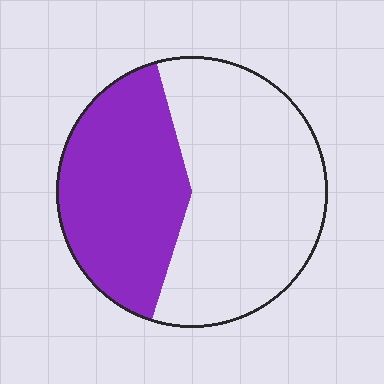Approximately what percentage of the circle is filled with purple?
Approximately 40%.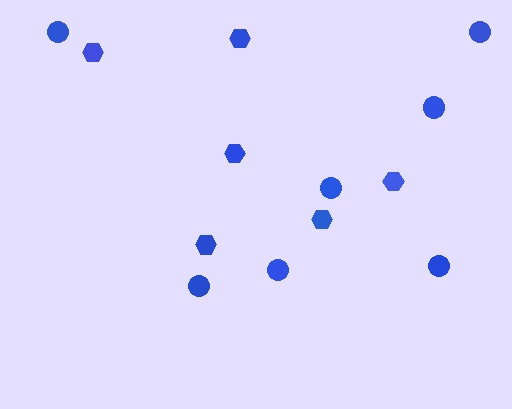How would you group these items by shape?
There are 2 groups: one group of circles (7) and one group of hexagons (6).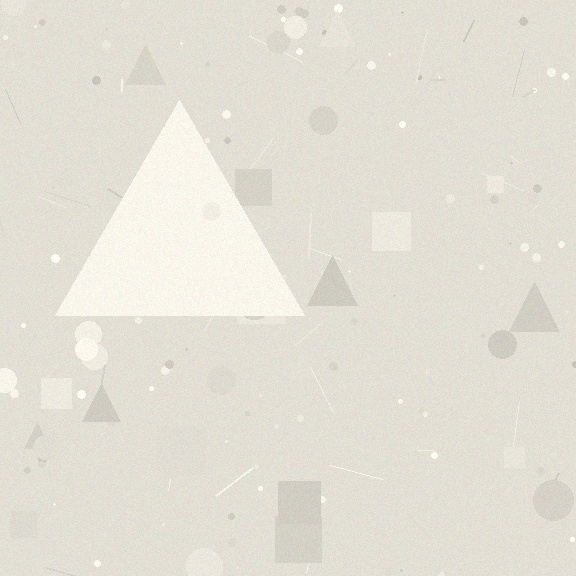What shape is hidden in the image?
A triangle is hidden in the image.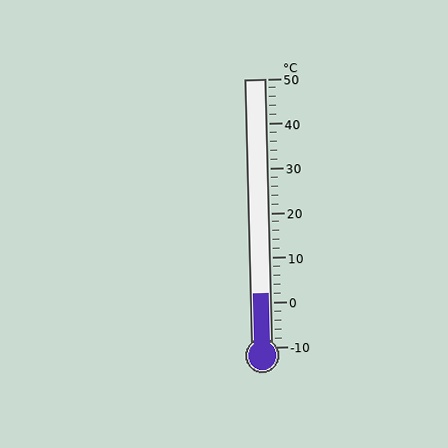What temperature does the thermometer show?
The thermometer shows approximately 2°C.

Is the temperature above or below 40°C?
The temperature is below 40°C.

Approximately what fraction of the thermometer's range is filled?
The thermometer is filled to approximately 20% of its range.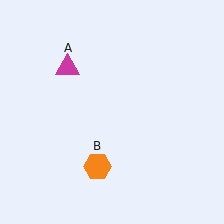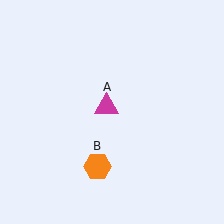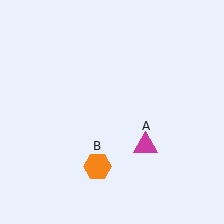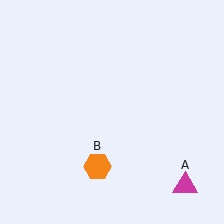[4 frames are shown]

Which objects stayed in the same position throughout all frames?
Orange hexagon (object B) remained stationary.